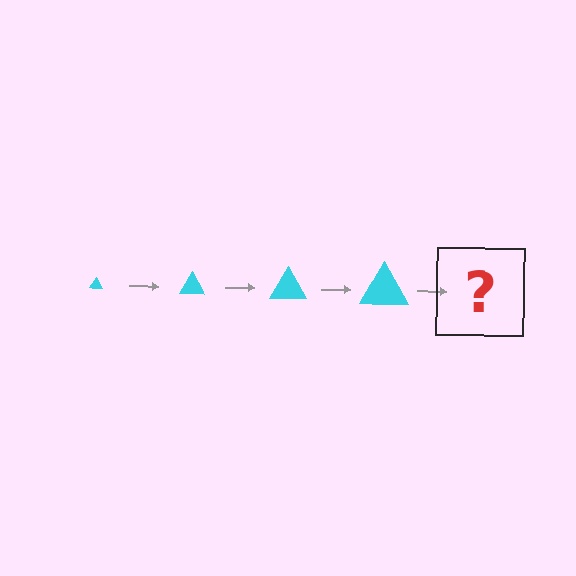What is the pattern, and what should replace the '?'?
The pattern is that the triangle gets progressively larger each step. The '?' should be a cyan triangle, larger than the previous one.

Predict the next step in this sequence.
The next step is a cyan triangle, larger than the previous one.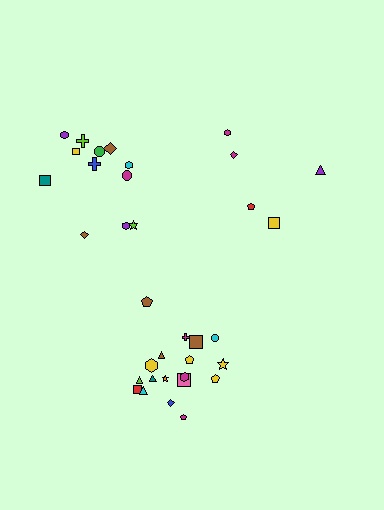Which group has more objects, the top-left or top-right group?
The top-left group.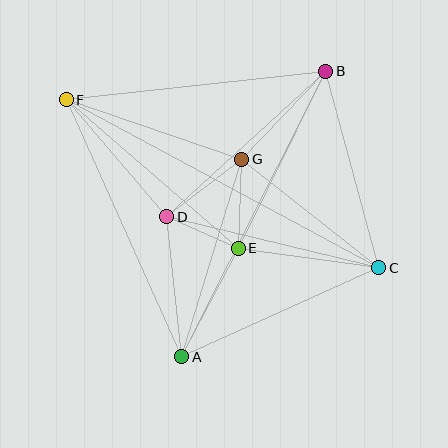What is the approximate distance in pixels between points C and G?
The distance between C and G is approximately 175 pixels.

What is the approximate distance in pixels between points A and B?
The distance between A and B is approximately 320 pixels.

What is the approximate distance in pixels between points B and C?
The distance between B and C is approximately 204 pixels.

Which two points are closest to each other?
Points D and E are closest to each other.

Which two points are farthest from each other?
Points C and F are farthest from each other.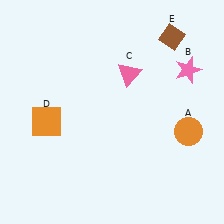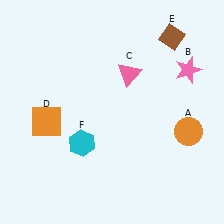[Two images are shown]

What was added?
A cyan hexagon (F) was added in Image 2.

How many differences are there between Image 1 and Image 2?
There is 1 difference between the two images.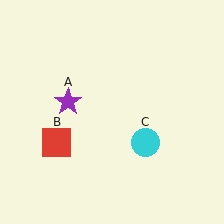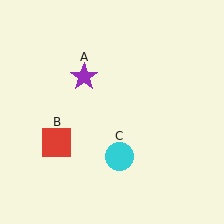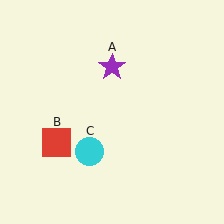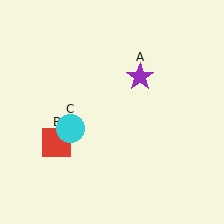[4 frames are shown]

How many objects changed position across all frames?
2 objects changed position: purple star (object A), cyan circle (object C).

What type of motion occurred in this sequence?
The purple star (object A), cyan circle (object C) rotated clockwise around the center of the scene.